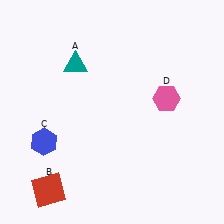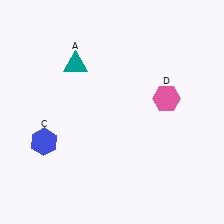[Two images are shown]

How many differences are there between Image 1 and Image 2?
There is 1 difference between the two images.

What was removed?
The red square (B) was removed in Image 2.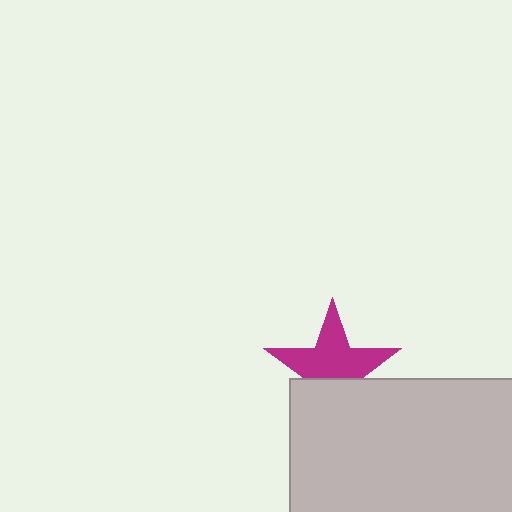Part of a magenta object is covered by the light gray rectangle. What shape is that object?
It is a star.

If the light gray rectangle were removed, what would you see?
You would see the complete magenta star.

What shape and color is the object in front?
The object in front is a light gray rectangle.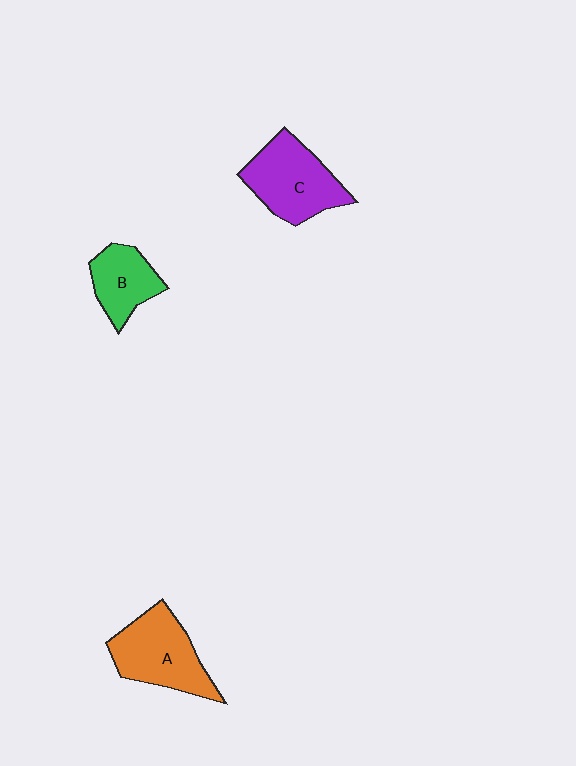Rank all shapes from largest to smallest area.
From largest to smallest: A (orange), C (purple), B (green).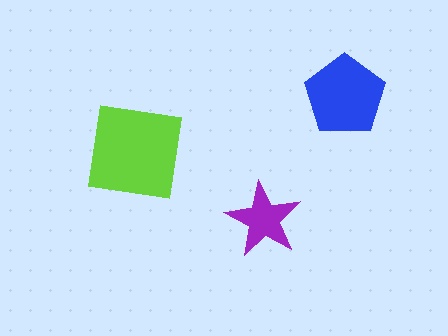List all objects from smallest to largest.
The purple star, the blue pentagon, the lime square.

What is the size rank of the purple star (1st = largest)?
3rd.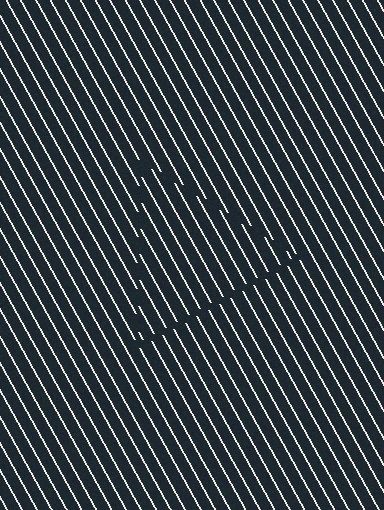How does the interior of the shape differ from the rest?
The interior of the shape contains the same grating, shifted by half a period — the contour is defined by the phase discontinuity where line-ends from the inner and outer gratings abut.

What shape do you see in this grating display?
An illusory triangle. The interior of the shape contains the same grating, shifted by half a period — the contour is defined by the phase discontinuity where line-ends from the inner and outer gratings abut.